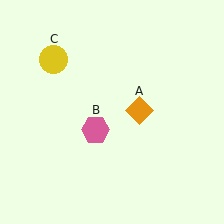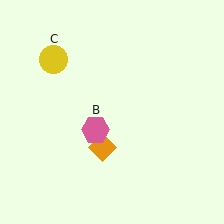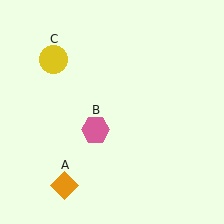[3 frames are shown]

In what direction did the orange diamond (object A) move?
The orange diamond (object A) moved down and to the left.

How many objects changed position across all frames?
1 object changed position: orange diamond (object A).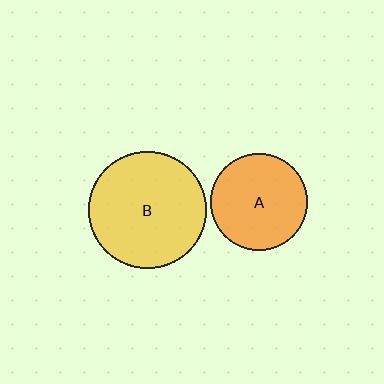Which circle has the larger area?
Circle B (yellow).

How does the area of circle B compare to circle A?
Approximately 1.5 times.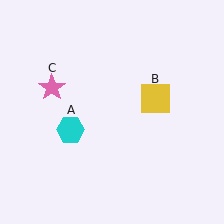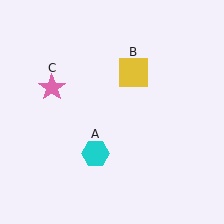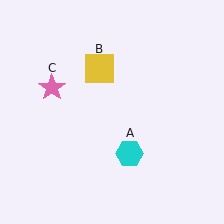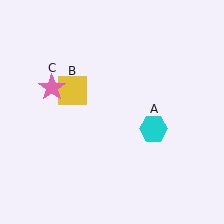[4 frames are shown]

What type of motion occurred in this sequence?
The cyan hexagon (object A), yellow square (object B) rotated counterclockwise around the center of the scene.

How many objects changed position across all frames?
2 objects changed position: cyan hexagon (object A), yellow square (object B).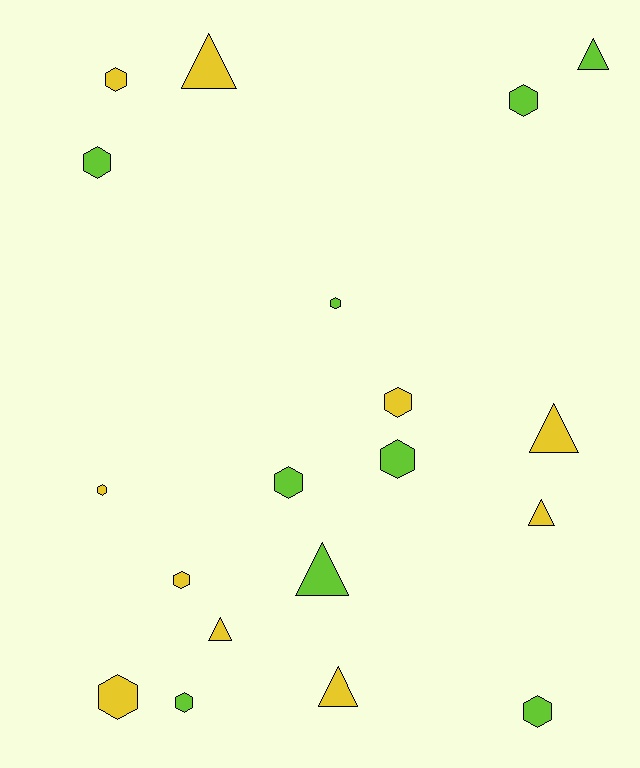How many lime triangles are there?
There are 2 lime triangles.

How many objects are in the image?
There are 19 objects.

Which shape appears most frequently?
Hexagon, with 12 objects.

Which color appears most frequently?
Yellow, with 10 objects.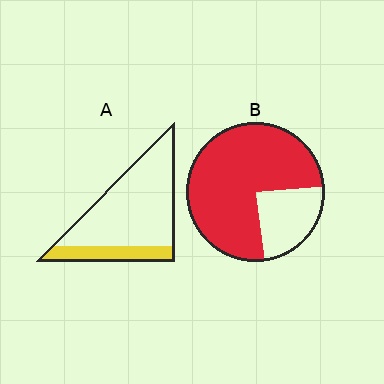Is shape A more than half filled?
No.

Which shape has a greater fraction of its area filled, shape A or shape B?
Shape B.